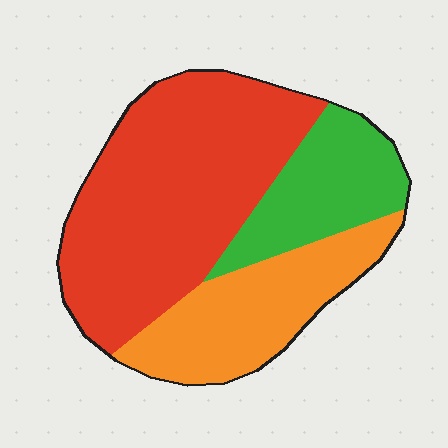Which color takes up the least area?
Green, at roughly 20%.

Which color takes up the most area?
Red, at roughly 55%.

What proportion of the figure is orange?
Orange takes up about one quarter (1/4) of the figure.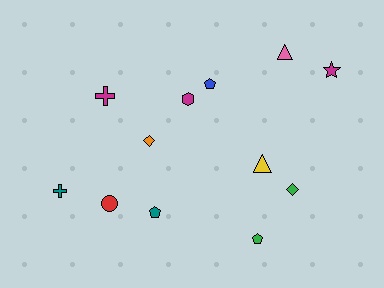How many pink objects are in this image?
There is 1 pink object.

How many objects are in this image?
There are 12 objects.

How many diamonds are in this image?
There are 2 diamonds.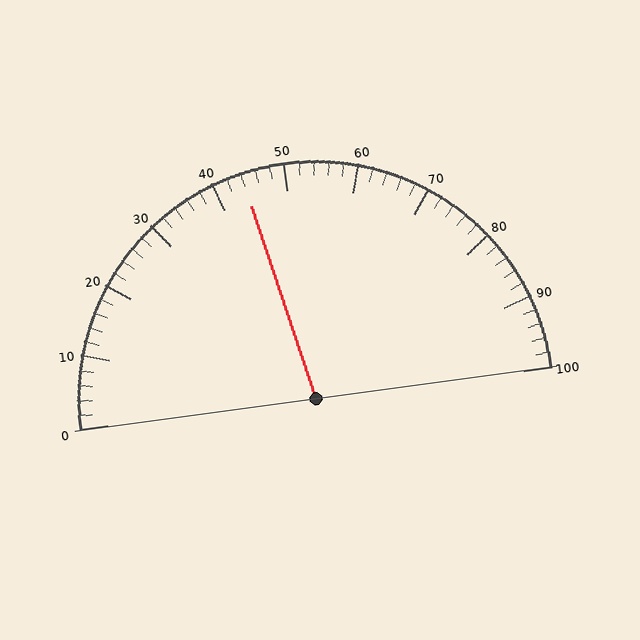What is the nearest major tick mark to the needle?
The nearest major tick mark is 40.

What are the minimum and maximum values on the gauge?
The gauge ranges from 0 to 100.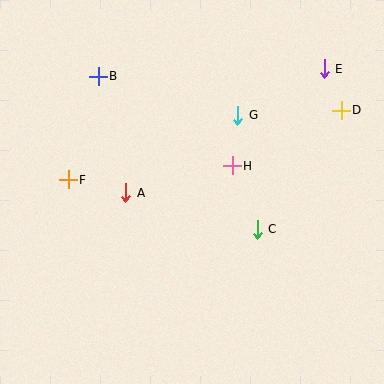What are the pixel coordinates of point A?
Point A is at (126, 193).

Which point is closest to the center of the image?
Point H at (232, 166) is closest to the center.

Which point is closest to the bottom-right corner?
Point C is closest to the bottom-right corner.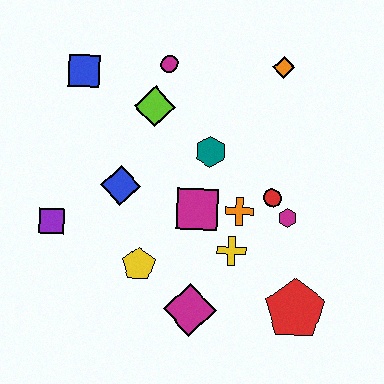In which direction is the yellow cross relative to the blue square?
The yellow cross is below the blue square.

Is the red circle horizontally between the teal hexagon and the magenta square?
No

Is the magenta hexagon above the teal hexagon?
No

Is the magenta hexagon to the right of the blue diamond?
Yes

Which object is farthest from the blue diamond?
The red pentagon is farthest from the blue diamond.